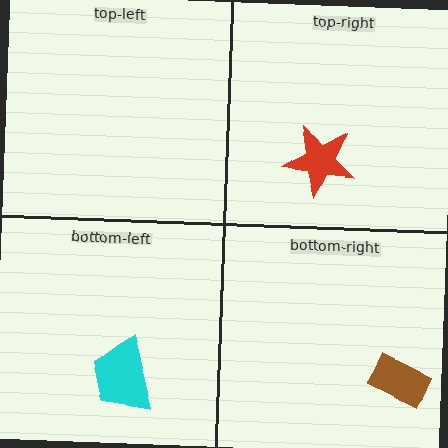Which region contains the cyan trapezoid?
The bottom-left region.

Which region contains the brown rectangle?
The bottom-right region.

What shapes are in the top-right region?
The red star.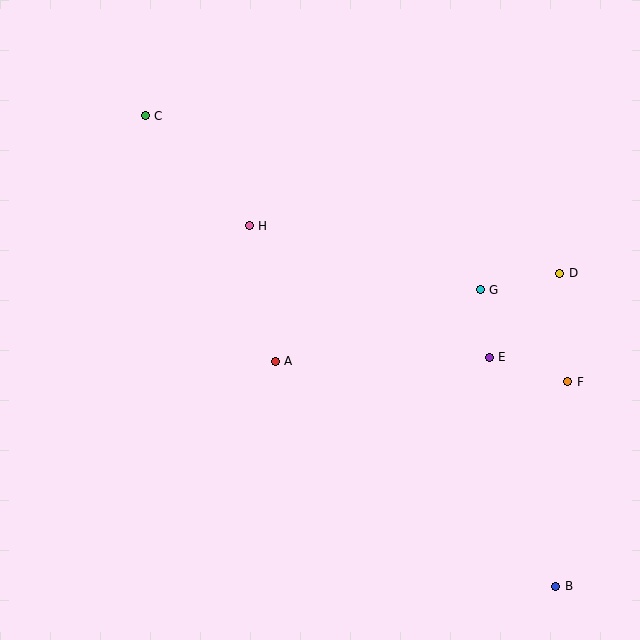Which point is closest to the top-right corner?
Point D is closest to the top-right corner.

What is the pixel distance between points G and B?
The distance between G and B is 306 pixels.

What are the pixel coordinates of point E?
Point E is at (489, 357).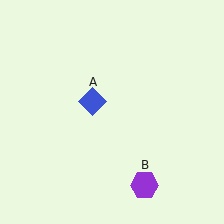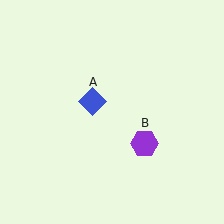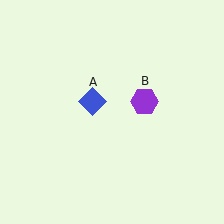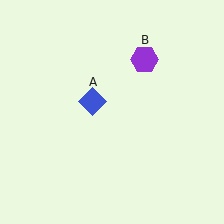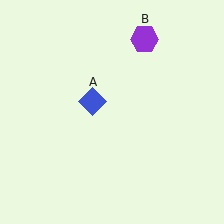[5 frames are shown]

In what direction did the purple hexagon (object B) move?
The purple hexagon (object B) moved up.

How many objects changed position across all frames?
1 object changed position: purple hexagon (object B).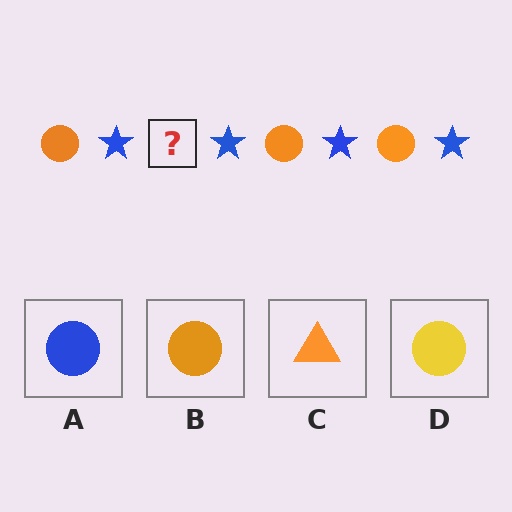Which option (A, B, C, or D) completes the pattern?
B.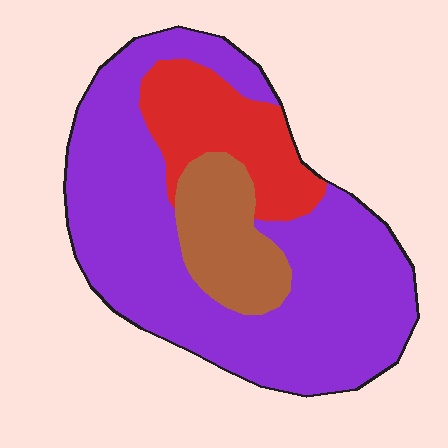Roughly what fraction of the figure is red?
Red takes up about one sixth (1/6) of the figure.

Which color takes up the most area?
Purple, at roughly 65%.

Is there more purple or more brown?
Purple.